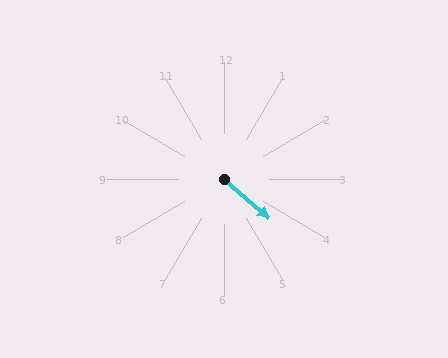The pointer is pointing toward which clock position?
Roughly 4 o'clock.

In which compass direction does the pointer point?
Southeast.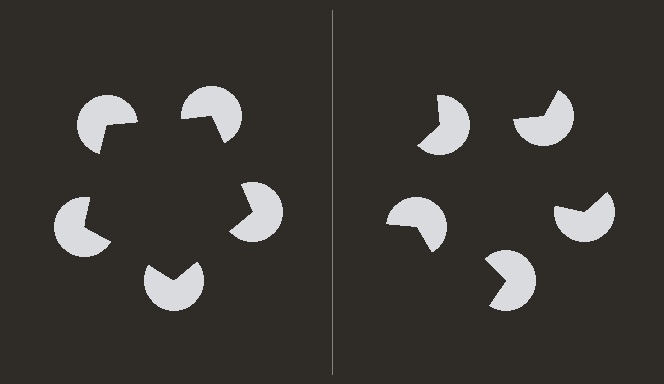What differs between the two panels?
The pac-man discs are positioned identically on both sides; only the wedge orientations differ. On the left they align to a pentagon; on the right they are misaligned.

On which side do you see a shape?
An illusory pentagon appears on the left side. On the right side the wedge cuts are rotated, so no coherent shape forms.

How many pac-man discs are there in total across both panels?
10 — 5 on each side.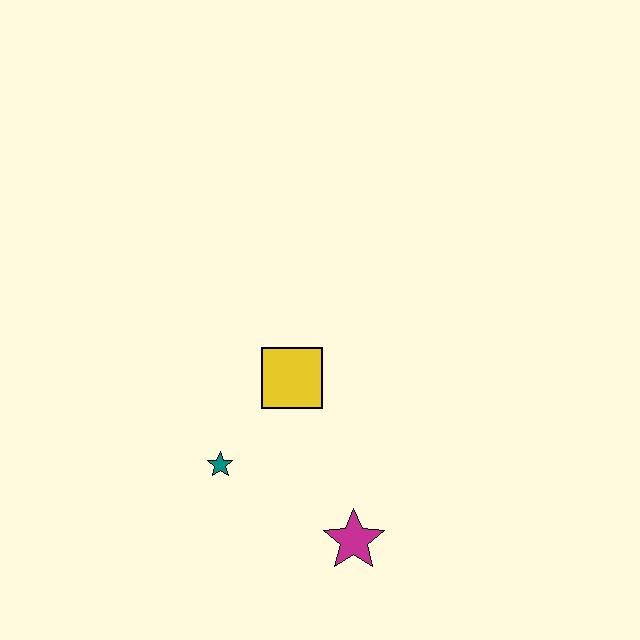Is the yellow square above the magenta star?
Yes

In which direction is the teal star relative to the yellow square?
The teal star is below the yellow square.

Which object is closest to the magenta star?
The teal star is closest to the magenta star.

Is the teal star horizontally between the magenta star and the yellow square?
No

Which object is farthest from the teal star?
The magenta star is farthest from the teal star.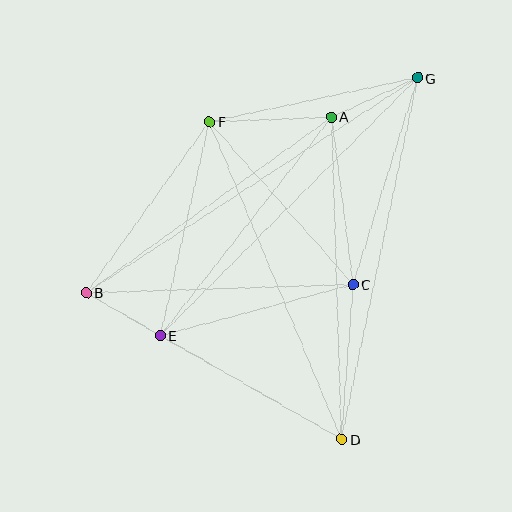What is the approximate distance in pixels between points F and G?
The distance between F and G is approximately 213 pixels.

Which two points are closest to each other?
Points B and E are closest to each other.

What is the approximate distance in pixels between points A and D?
The distance between A and D is approximately 323 pixels.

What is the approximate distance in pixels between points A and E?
The distance between A and E is approximately 277 pixels.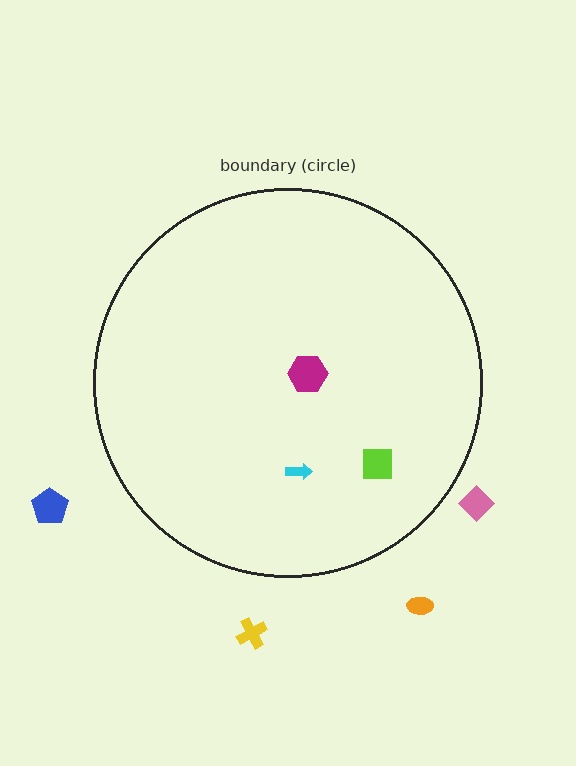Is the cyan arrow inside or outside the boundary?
Inside.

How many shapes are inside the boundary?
3 inside, 4 outside.